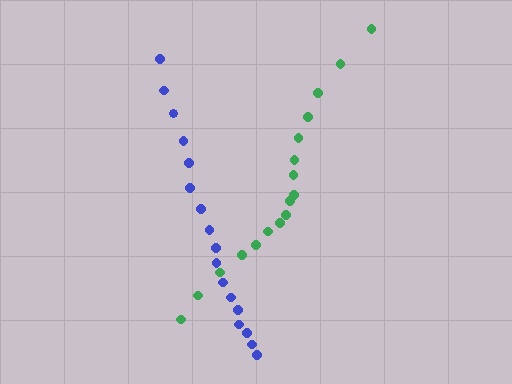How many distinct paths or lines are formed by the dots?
There are 2 distinct paths.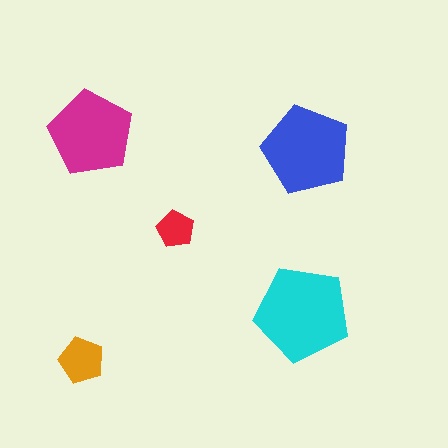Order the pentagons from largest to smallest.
the cyan one, the blue one, the magenta one, the orange one, the red one.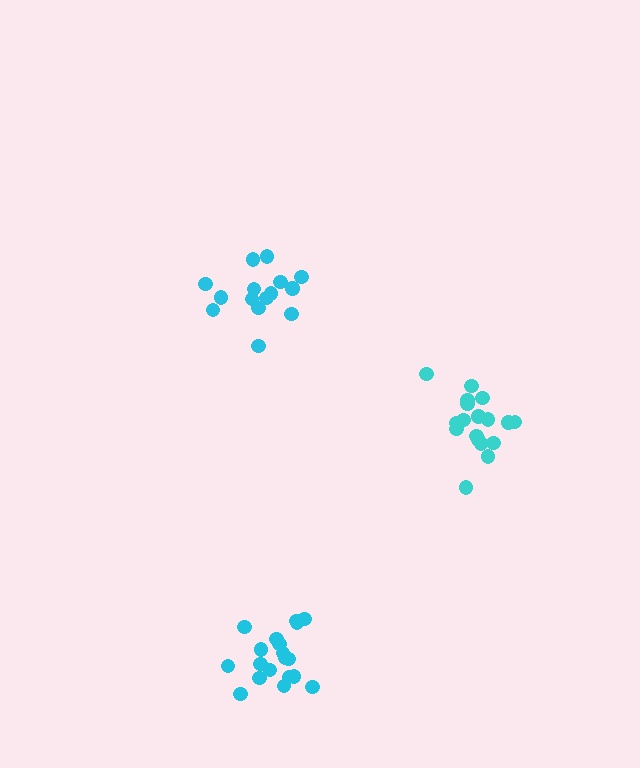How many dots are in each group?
Group 1: 15 dots, Group 2: 18 dots, Group 3: 19 dots (52 total).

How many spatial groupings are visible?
There are 3 spatial groupings.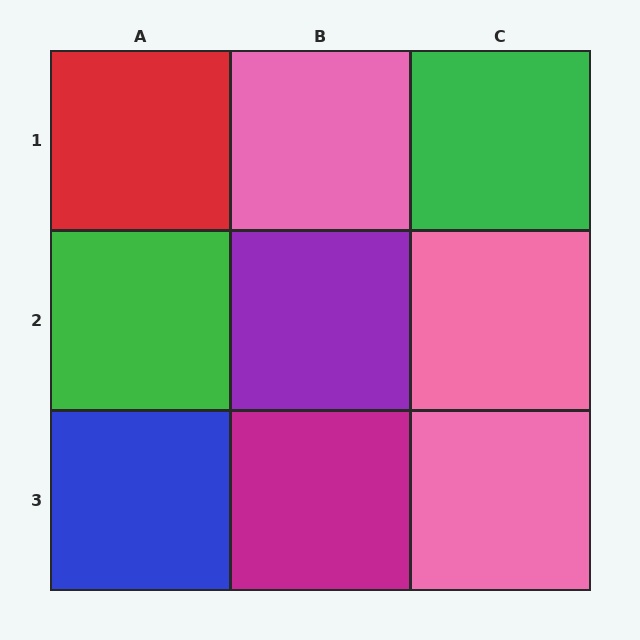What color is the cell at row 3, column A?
Blue.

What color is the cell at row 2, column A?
Green.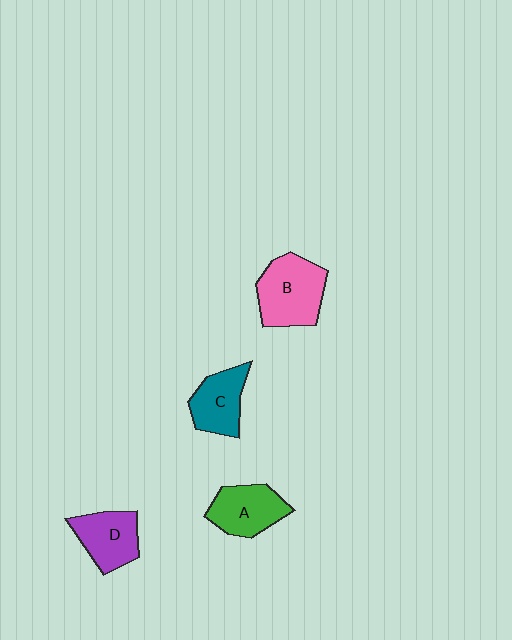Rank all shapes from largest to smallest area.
From largest to smallest: B (pink), A (green), D (purple), C (teal).